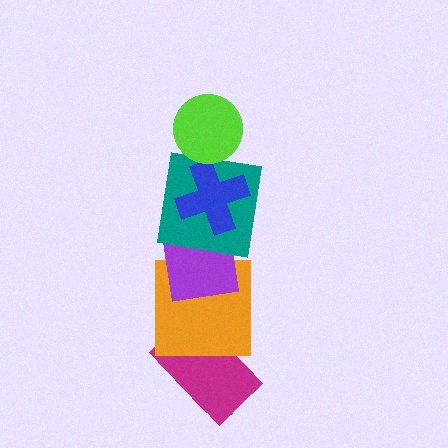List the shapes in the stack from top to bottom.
From top to bottom: the lime circle, the blue cross, the teal square, the purple square, the orange square, the magenta rectangle.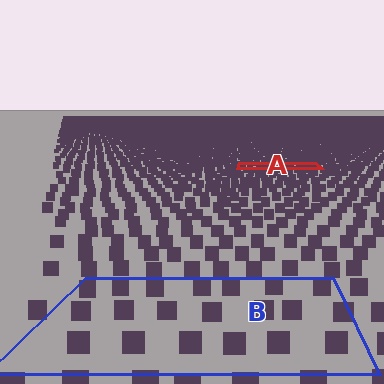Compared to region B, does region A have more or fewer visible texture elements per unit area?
Region A has more texture elements per unit area — they are packed more densely because it is farther away.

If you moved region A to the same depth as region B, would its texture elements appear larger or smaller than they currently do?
They would appear larger. At a closer depth, the same texture elements are projected at a bigger on-screen size.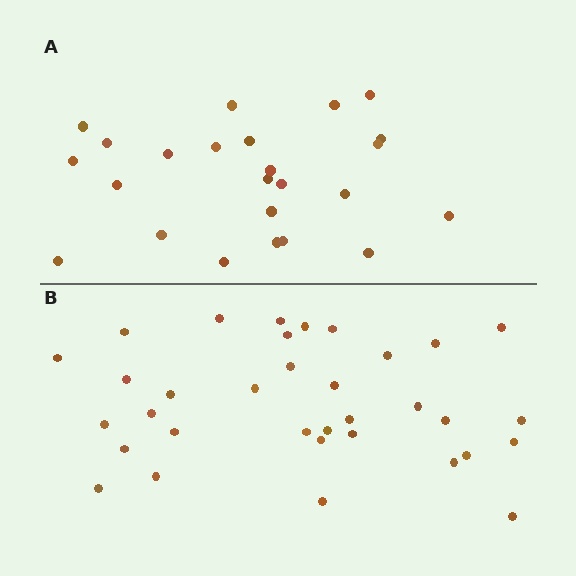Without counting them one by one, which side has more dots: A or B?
Region B (the bottom region) has more dots.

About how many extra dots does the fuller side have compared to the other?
Region B has roughly 10 or so more dots than region A.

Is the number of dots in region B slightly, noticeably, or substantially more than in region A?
Region B has noticeably more, but not dramatically so. The ratio is roughly 1.4 to 1.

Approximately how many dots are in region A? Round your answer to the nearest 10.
About 20 dots. (The exact count is 24, which rounds to 20.)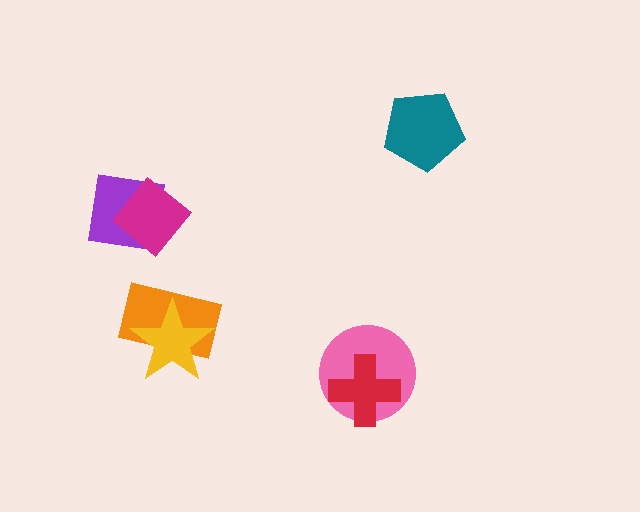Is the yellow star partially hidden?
No, no other shape covers it.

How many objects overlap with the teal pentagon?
0 objects overlap with the teal pentagon.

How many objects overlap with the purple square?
1 object overlaps with the purple square.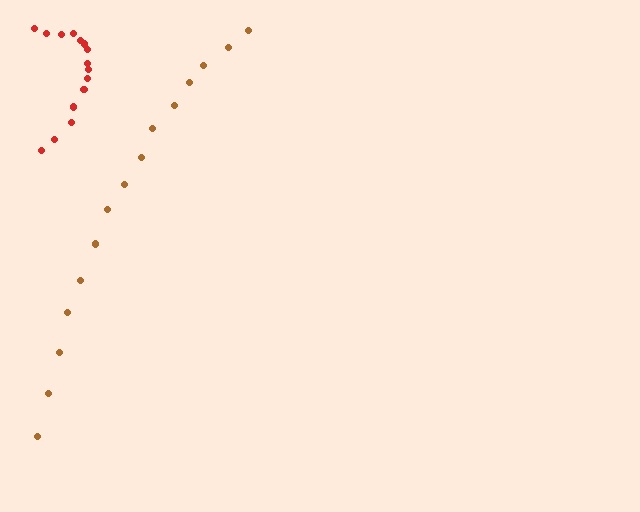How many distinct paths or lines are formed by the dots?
There are 2 distinct paths.